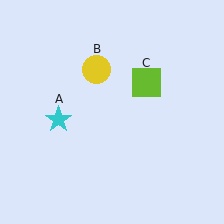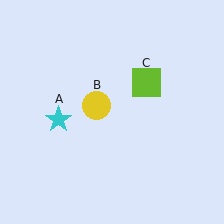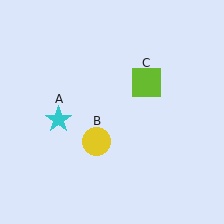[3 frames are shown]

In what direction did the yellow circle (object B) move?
The yellow circle (object B) moved down.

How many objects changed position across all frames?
1 object changed position: yellow circle (object B).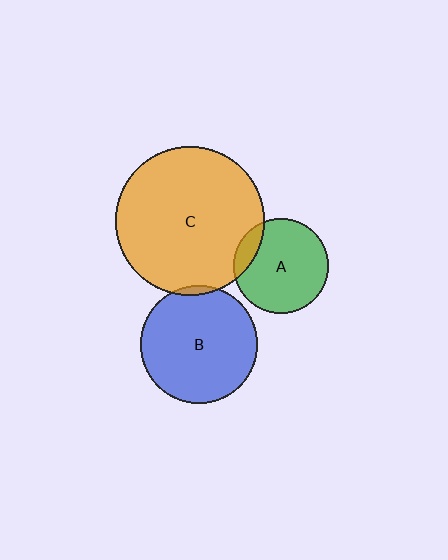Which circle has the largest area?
Circle C (orange).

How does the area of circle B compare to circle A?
Approximately 1.5 times.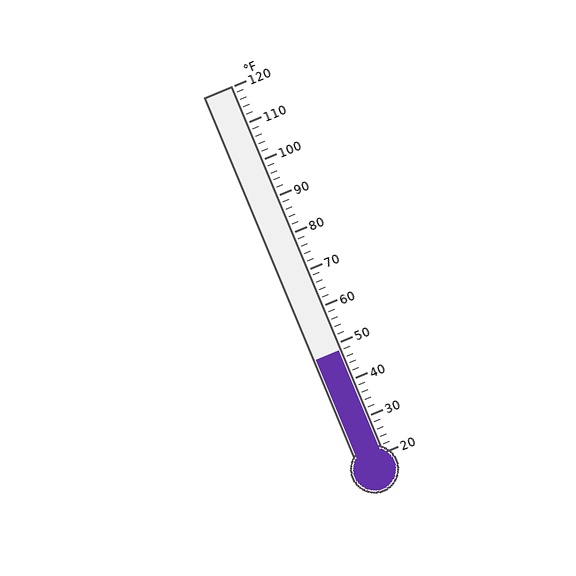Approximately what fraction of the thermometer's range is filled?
The thermometer is filled to approximately 30% of its range.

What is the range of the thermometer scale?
The thermometer scale ranges from 20°F to 120°F.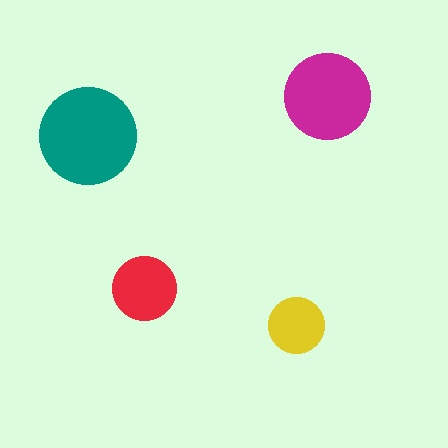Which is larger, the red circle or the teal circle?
The teal one.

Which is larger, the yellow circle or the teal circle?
The teal one.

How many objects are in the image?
There are 4 objects in the image.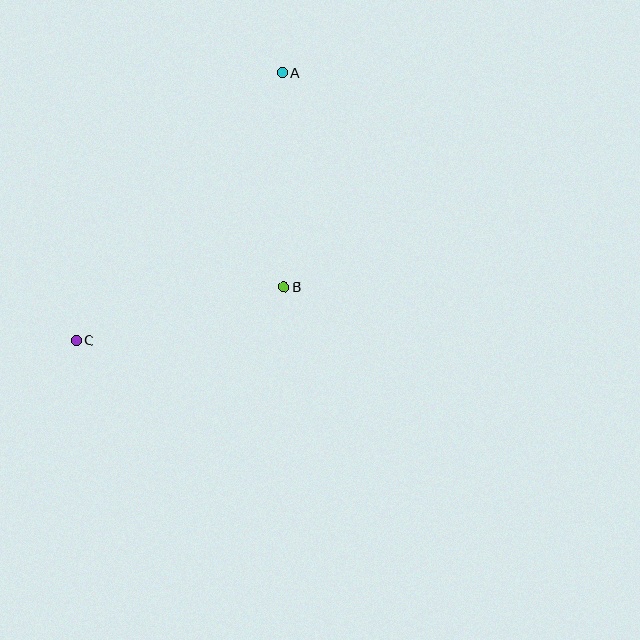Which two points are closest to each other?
Points A and B are closest to each other.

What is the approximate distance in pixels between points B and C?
The distance between B and C is approximately 215 pixels.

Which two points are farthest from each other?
Points A and C are farthest from each other.